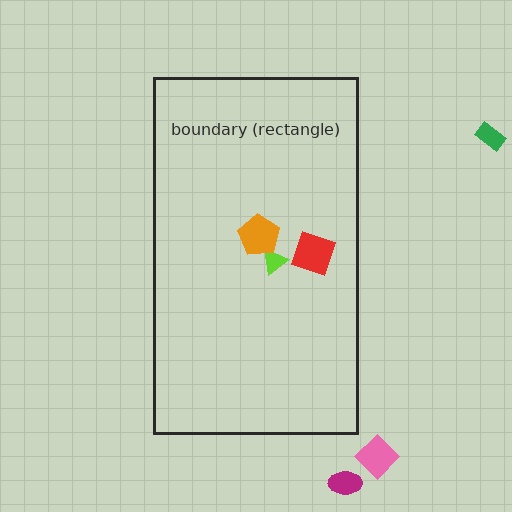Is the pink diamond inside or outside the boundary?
Outside.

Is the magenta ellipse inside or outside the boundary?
Outside.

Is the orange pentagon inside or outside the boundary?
Inside.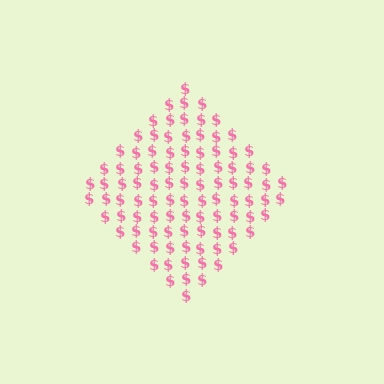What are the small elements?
The small elements are dollar signs.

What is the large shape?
The large shape is a diamond.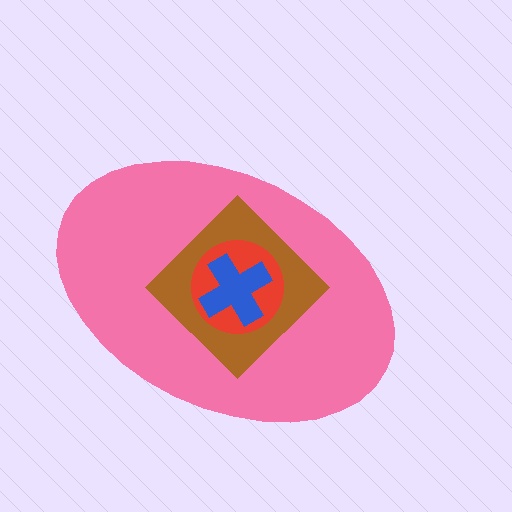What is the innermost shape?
The blue cross.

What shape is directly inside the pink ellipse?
The brown diamond.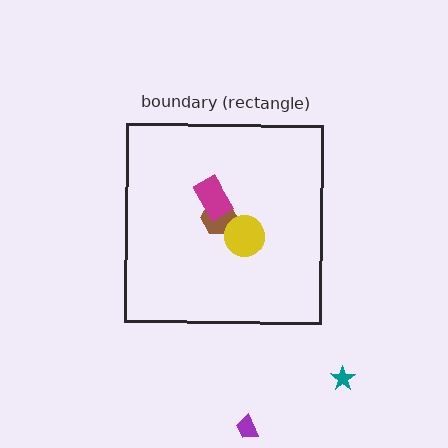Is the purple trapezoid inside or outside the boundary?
Outside.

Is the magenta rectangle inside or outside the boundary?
Inside.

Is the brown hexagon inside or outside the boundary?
Inside.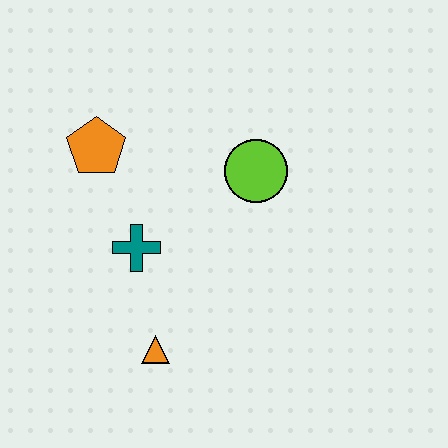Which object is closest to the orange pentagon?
The teal cross is closest to the orange pentagon.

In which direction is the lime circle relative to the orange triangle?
The lime circle is above the orange triangle.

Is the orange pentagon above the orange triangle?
Yes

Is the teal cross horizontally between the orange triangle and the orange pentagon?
Yes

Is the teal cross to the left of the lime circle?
Yes